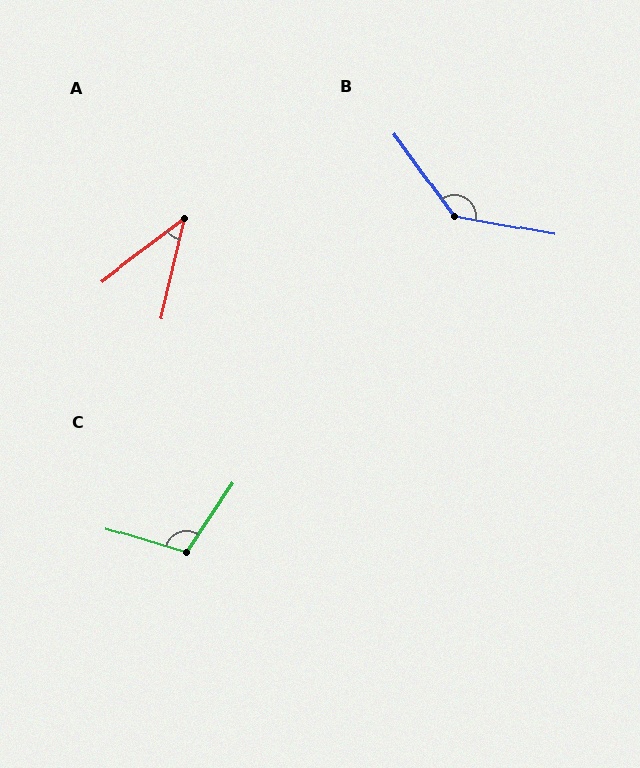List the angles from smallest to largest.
A (40°), C (107°), B (136°).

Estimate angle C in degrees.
Approximately 107 degrees.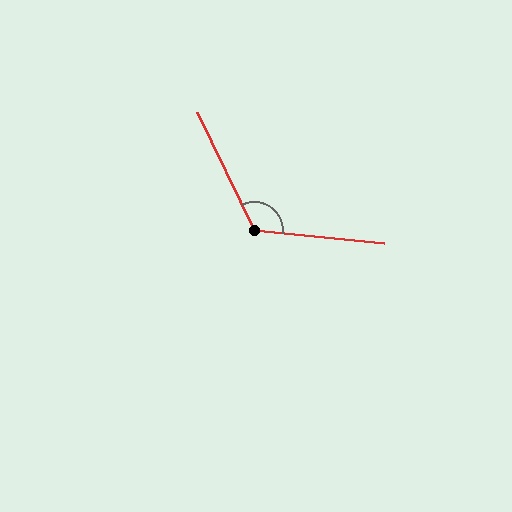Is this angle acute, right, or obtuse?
It is obtuse.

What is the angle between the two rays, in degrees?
Approximately 121 degrees.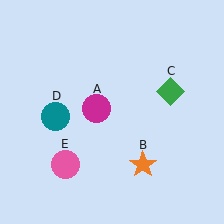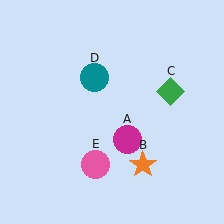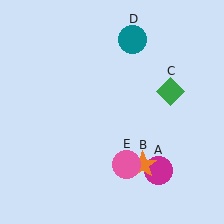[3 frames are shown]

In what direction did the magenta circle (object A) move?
The magenta circle (object A) moved down and to the right.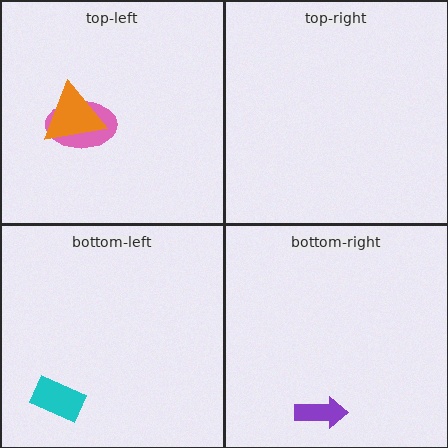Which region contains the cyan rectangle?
The bottom-left region.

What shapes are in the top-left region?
The pink ellipse, the orange triangle.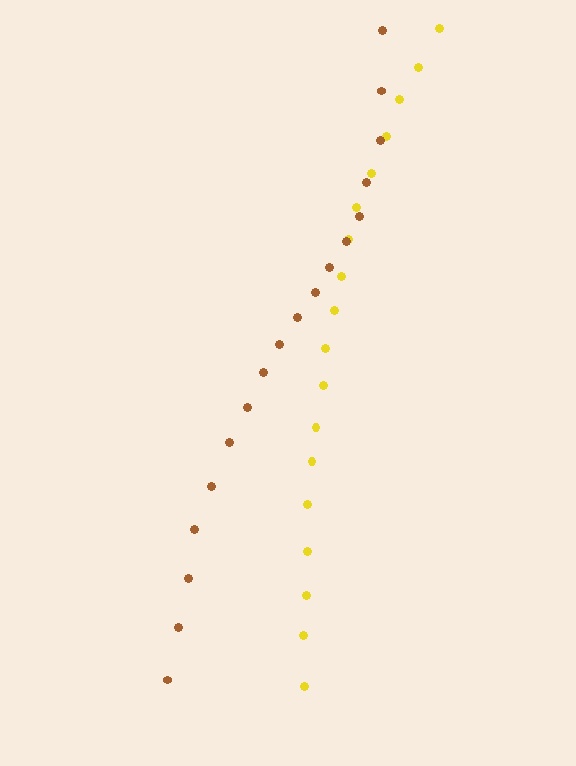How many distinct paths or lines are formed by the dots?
There are 2 distinct paths.